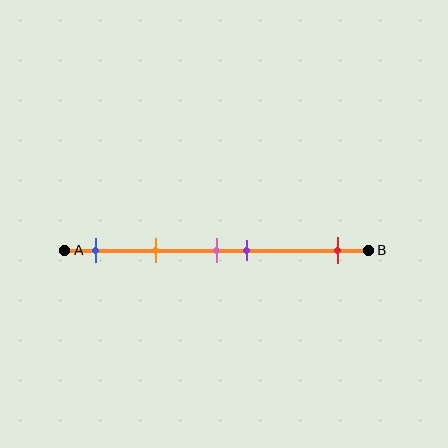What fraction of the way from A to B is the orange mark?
The orange mark is approximately 30% (0.3) of the way from A to B.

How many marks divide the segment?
There are 5 marks dividing the segment.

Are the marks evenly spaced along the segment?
No, the marks are not evenly spaced.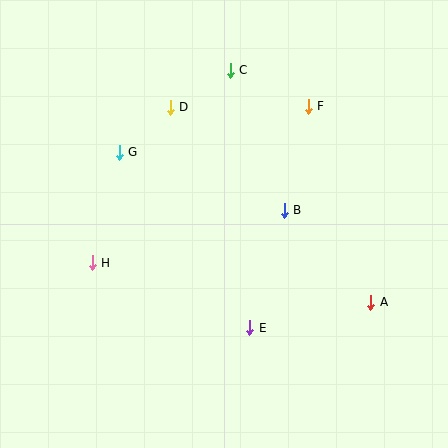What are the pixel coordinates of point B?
Point B is at (284, 210).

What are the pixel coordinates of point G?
Point G is at (119, 152).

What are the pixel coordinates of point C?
Point C is at (230, 70).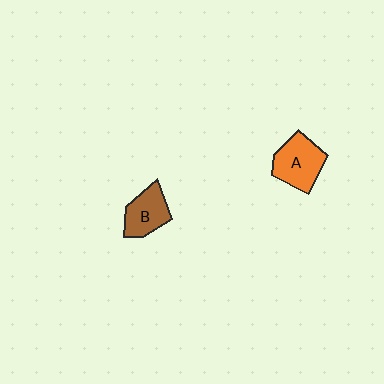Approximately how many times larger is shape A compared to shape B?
Approximately 1.2 times.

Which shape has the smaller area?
Shape B (brown).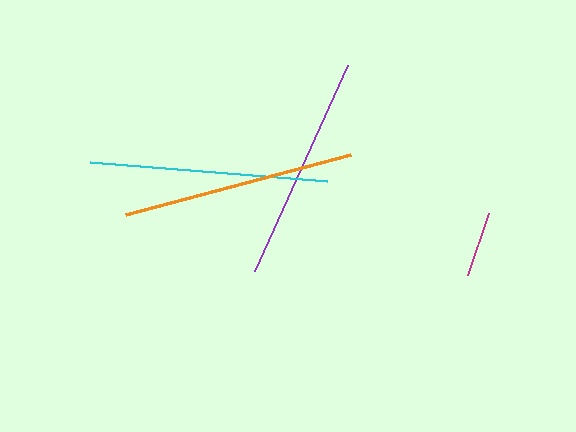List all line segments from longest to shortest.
From longest to shortest: cyan, orange, purple, magenta.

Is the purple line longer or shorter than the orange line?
The orange line is longer than the purple line.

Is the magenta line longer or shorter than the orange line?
The orange line is longer than the magenta line.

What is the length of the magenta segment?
The magenta segment is approximately 65 pixels long.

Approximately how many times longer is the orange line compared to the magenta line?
The orange line is approximately 3.6 times the length of the magenta line.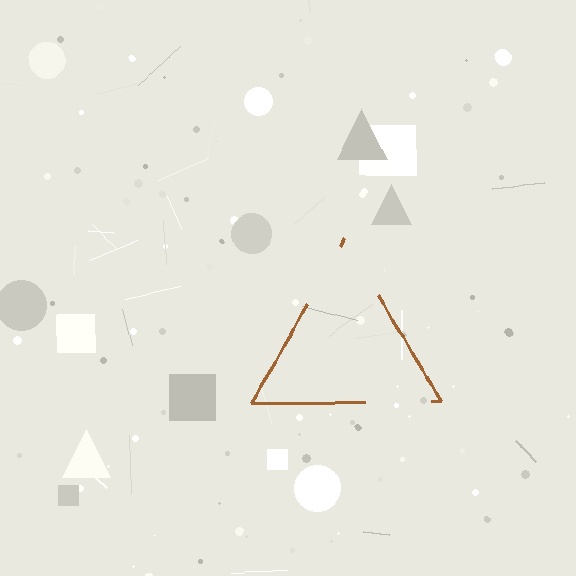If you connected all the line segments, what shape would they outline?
They would outline a triangle.